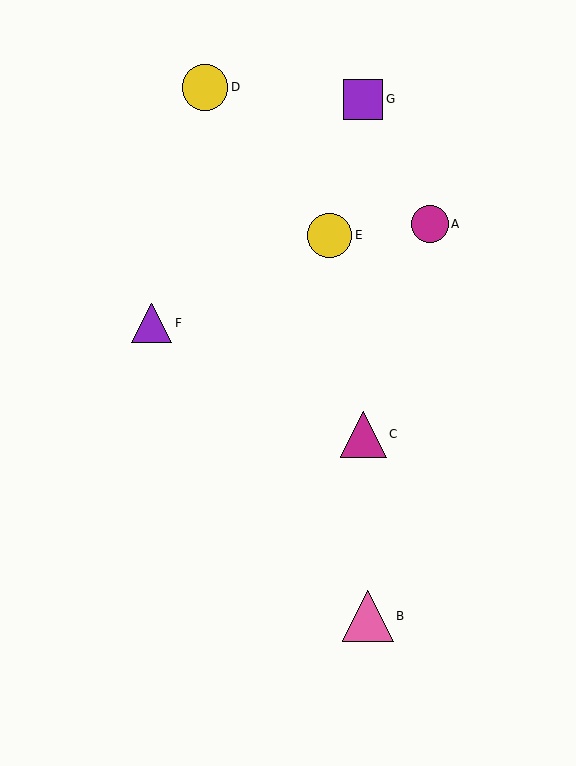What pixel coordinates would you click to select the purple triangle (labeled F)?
Click at (152, 323) to select the purple triangle F.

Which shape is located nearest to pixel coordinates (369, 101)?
The purple square (labeled G) at (363, 99) is nearest to that location.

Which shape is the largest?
The pink triangle (labeled B) is the largest.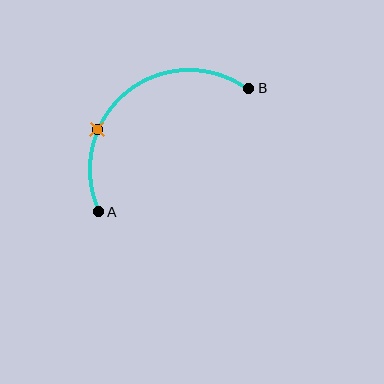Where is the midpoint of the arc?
The arc midpoint is the point on the curve farthest from the straight line joining A and B. It sits above and to the left of that line.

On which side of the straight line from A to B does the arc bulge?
The arc bulges above and to the left of the straight line connecting A and B.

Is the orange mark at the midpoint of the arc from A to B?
No. The orange mark lies on the arc but is closer to endpoint A. The arc midpoint would be at the point on the curve equidistant along the arc from both A and B.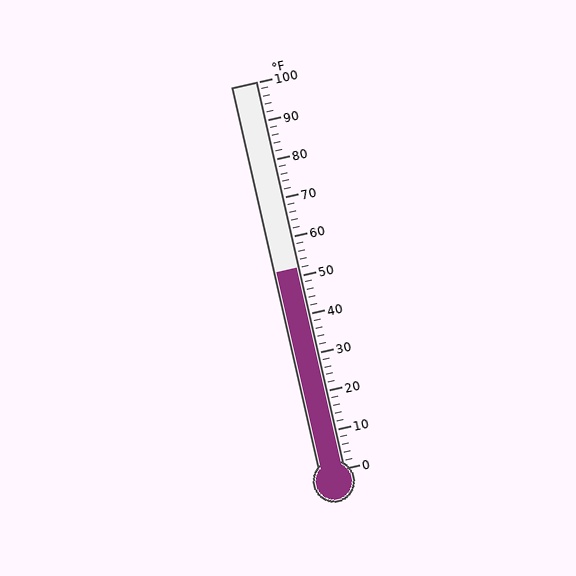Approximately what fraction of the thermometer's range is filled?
The thermometer is filled to approximately 50% of its range.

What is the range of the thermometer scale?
The thermometer scale ranges from 0°F to 100°F.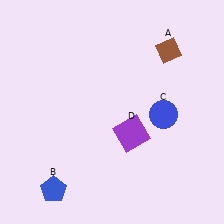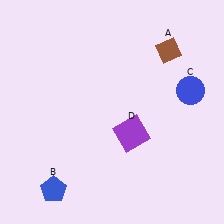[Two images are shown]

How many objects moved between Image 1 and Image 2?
1 object moved between the two images.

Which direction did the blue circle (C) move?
The blue circle (C) moved right.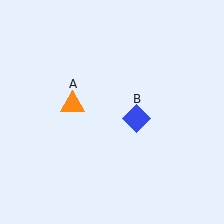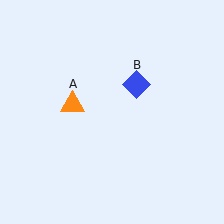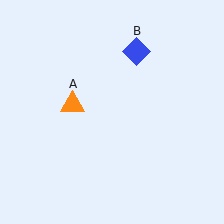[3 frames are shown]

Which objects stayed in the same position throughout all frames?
Orange triangle (object A) remained stationary.